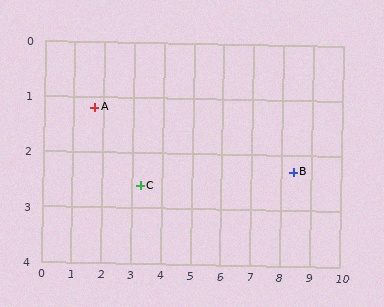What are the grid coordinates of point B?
Point B is at approximately (8.4, 2.3).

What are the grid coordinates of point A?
Point A is at approximately (1.7, 1.2).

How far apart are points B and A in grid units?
Points B and A are about 6.8 grid units apart.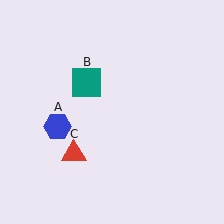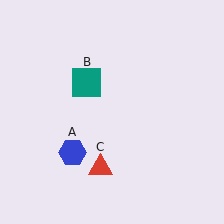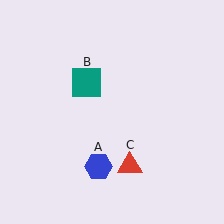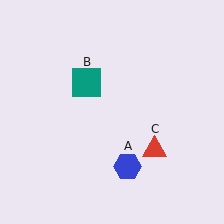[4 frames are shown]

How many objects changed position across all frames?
2 objects changed position: blue hexagon (object A), red triangle (object C).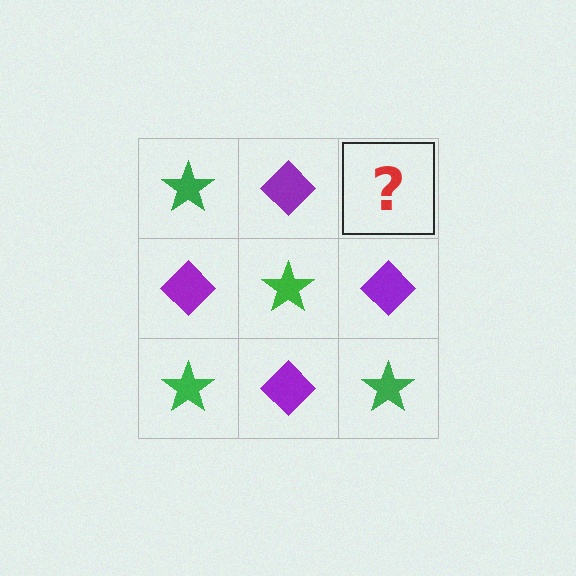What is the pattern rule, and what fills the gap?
The rule is that it alternates green star and purple diamond in a checkerboard pattern. The gap should be filled with a green star.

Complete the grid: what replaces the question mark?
The question mark should be replaced with a green star.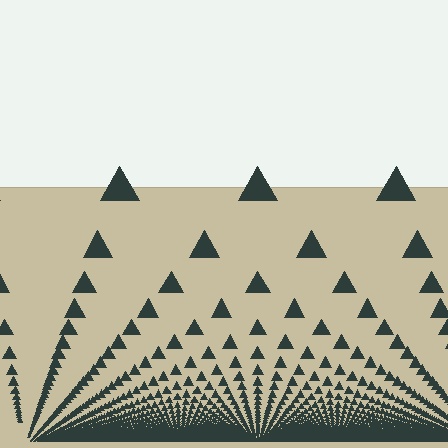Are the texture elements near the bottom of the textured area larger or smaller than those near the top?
Smaller. The gradient is inverted — elements near the bottom are smaller and denser.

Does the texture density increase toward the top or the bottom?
Density increases toward the bottom.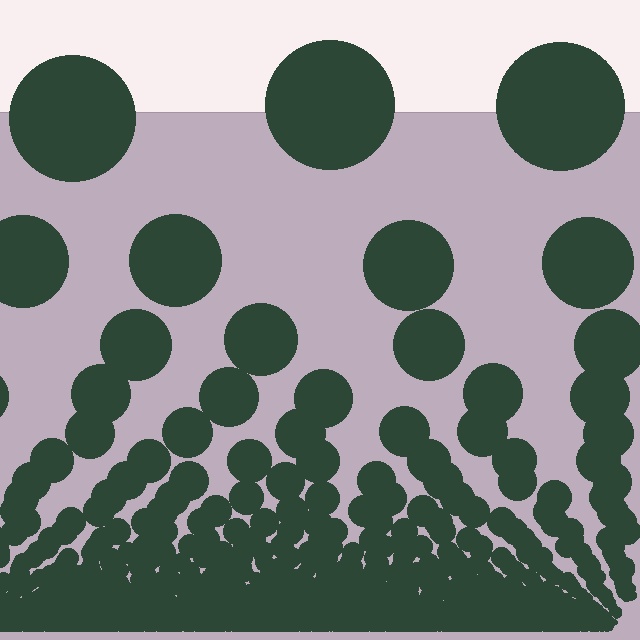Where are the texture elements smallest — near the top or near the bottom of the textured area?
Near the bottom.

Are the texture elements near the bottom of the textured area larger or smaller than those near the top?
Smaller. The gradient is inverted — elements near the bottom are smaller and denser.